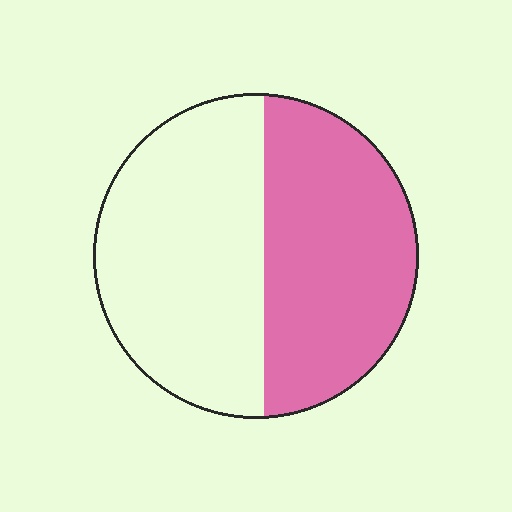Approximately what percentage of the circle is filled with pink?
Approximately 45%.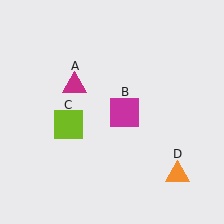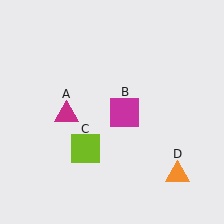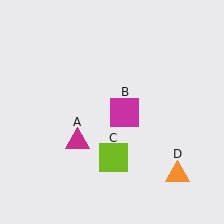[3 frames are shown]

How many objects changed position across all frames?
2 objects changed position: magenta triangle (object A), lime square (object C).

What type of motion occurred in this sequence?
The magenta triangle (object A), lime square (object C) rotated counterclockwise around the center of the scene.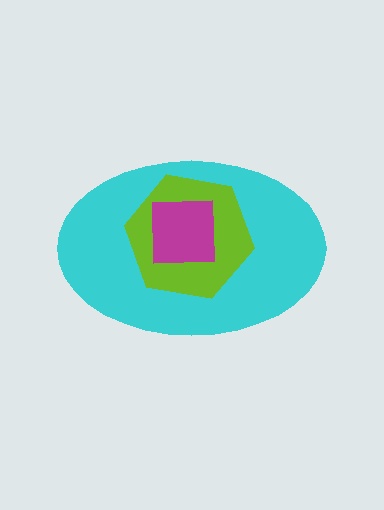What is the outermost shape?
The cyan ellipse.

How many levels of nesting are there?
3.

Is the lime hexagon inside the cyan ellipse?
Yes.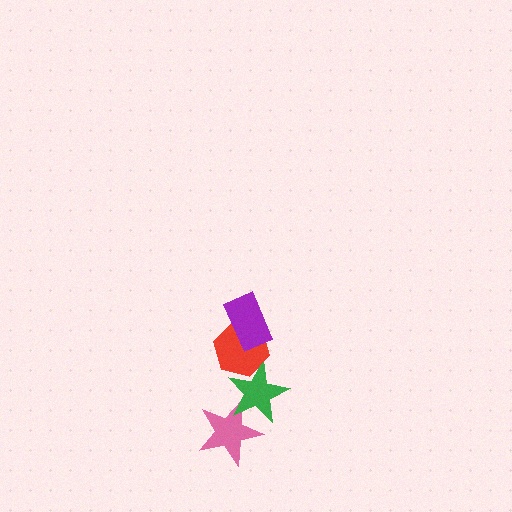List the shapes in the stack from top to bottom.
From top to bottom: the purple rectangle, the red hexagon, the green star, the pink star.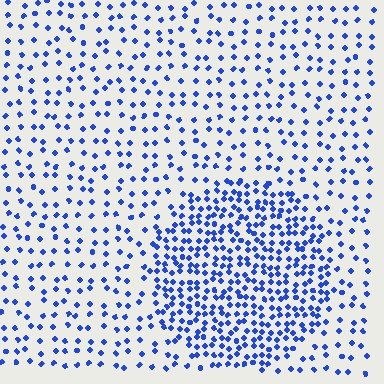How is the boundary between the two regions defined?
The boundary is defined by a change in element density (approximately 2.3x ratio). All elements are the same color, size, and shape.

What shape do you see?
I see a circle.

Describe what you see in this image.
The image contains small blue elements arranged at two different densities. A circle-shaped region is visible where the elements are more densely packed than the surrounding area.